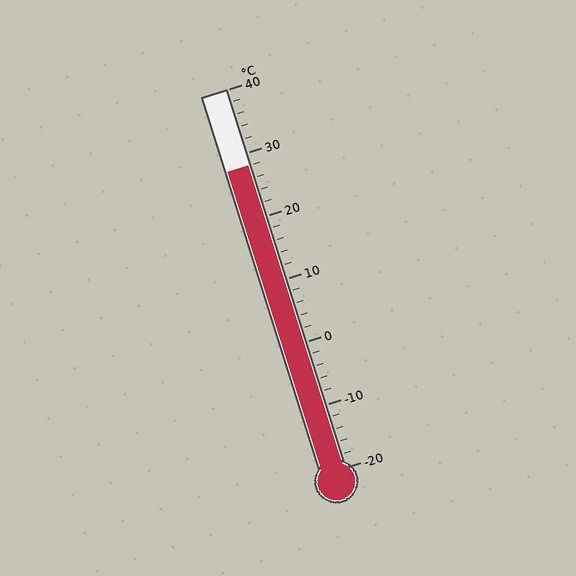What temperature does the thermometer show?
The thermometer shows approximately 28°C.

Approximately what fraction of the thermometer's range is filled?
The thermometer is filled to approximately 80% of its range.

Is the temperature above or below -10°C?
The temperature is above -10°C.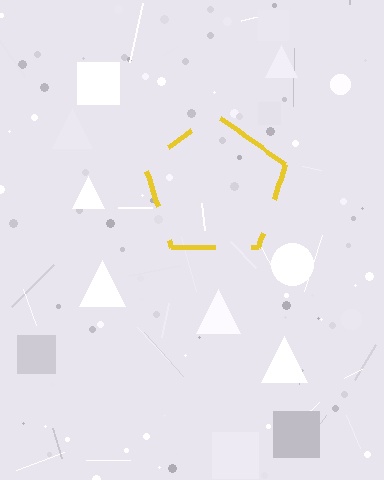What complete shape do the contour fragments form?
The contour fragments form a pentagon.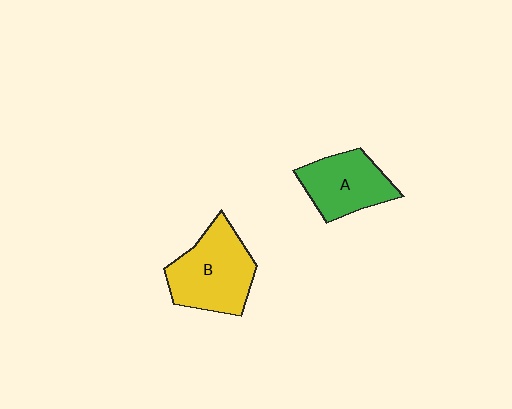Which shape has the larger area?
Shape B (yellow).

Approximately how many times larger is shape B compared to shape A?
Approximately 1.3 times.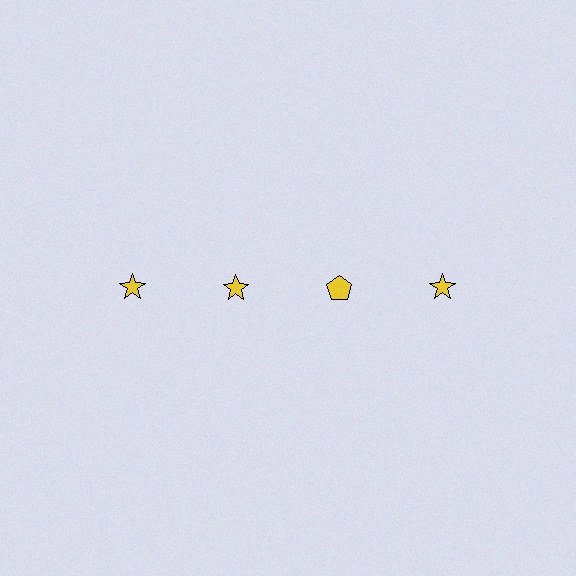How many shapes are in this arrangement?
There are 4 shapes arranged in a grid pattern.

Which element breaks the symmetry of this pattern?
The yellow pentagon in the top row, center column breaks the symmetry. All other shapes are yellow stars.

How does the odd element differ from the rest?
It has a different shape: pentagon instead of star.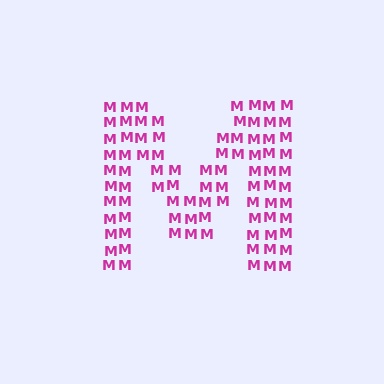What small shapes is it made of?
It is made of small letter M's.